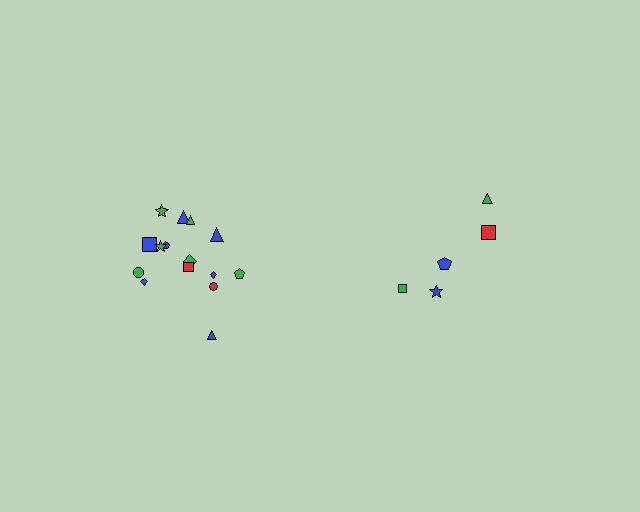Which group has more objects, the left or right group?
The left group.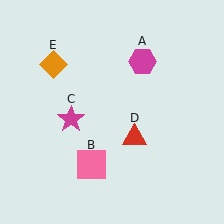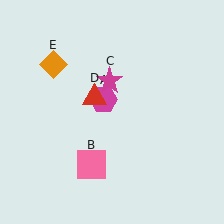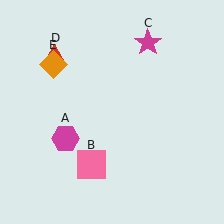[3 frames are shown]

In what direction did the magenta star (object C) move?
The magenta star (object C) moved up and to the right.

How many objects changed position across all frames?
3 objects changed position: magenta hexagon (object A), magenta star (object C), red triangle (object D).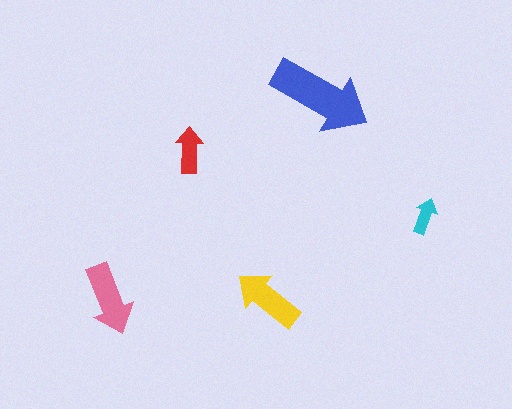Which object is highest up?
The blue arrow is topmost.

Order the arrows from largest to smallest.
the blue one, the pink one, the yellow one, the red one, the cyan one.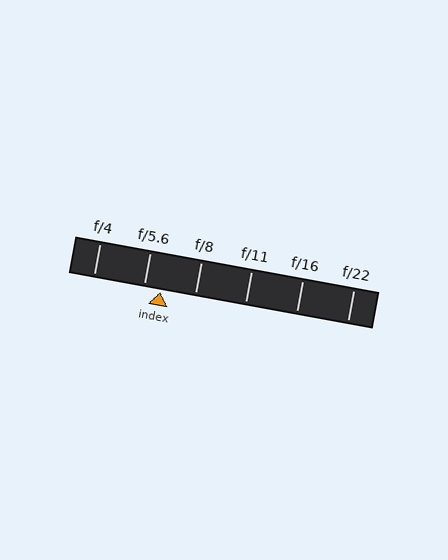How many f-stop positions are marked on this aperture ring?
There are 6 f-stop positions marked.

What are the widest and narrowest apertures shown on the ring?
The widest aperture shown is f/4 and the narrowest is f/22.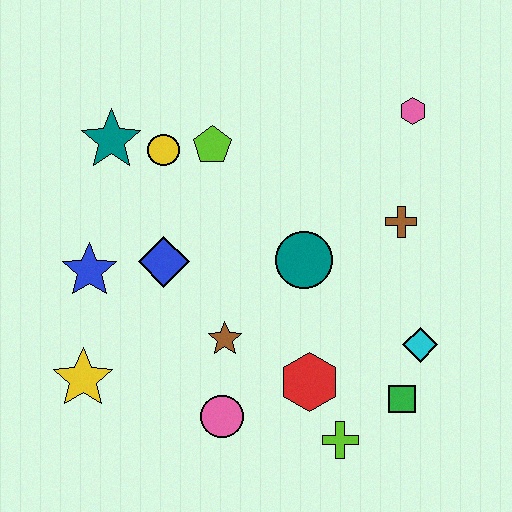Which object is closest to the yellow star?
The blue star is closest to the yellow star.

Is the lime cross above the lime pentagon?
No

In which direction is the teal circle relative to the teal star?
The teal circle is to the right of the teal star.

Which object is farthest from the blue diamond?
The pink hexagon is farthest from the blue diamond.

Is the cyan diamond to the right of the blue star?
Yes